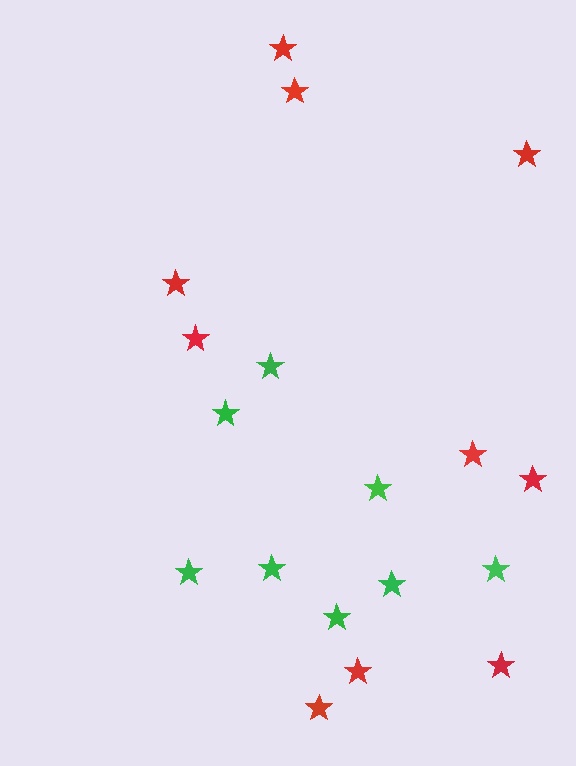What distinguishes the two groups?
There are 2 groups: one group of green stars (8) and one group of red stars (10).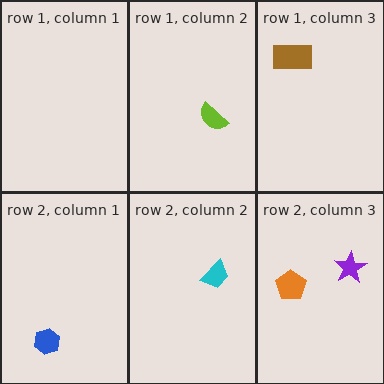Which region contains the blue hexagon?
The row 2, column 1 region.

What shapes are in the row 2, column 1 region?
The blue hexagon.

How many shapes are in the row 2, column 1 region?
1.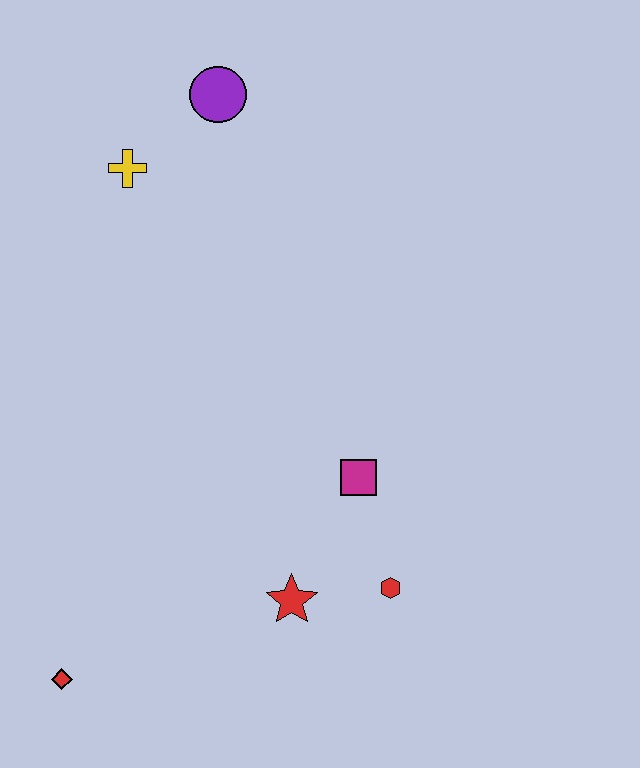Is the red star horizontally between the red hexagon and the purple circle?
Yes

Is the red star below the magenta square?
Yes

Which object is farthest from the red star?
The purple circle is farthest from the red star.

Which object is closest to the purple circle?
The yellow cross is closest to the purple circle.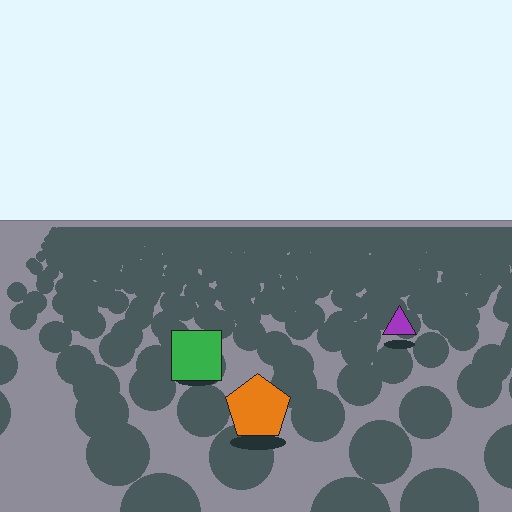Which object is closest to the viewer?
The orange pentagon is closest. The texture marks near it are larger and more spread out.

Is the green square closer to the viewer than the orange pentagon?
No. The orange pentagon is closer — you can tell from the texture gradient: the ground texture is coarser near it.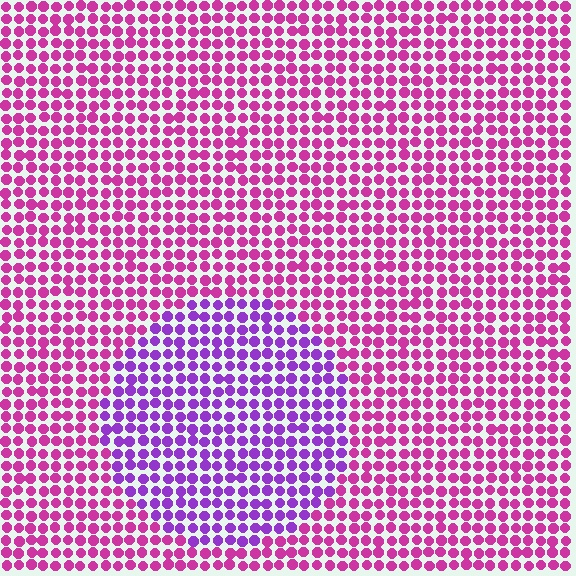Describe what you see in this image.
The image is filled with small magenta elements in a uniform arrangement. A circle-shaped region is visible where the elements are tinted to a slightly different hue, forming a subtle color boundary.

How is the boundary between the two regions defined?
The boundary is defined purely by a slight shift in hue (about 39 degrees). Spacing, size, and orientation are identical on both sides.